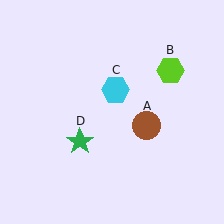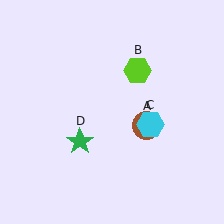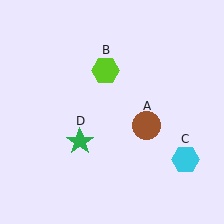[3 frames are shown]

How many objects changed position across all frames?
2 objects changed position: lime hexagon (object B), cyan hexagon (object C).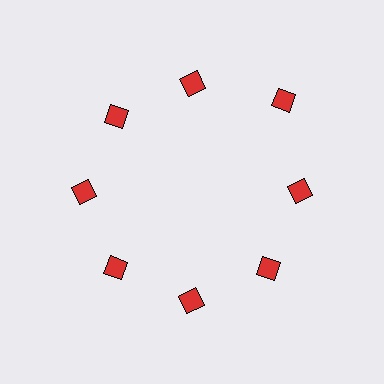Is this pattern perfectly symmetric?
No. The 8 red squares are arranged in a ring, but one element near the 2 o'clock position is pushed outward from the center, breaking the 8-fold rotational symmetry.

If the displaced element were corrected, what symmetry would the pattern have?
It would have 8-fold rotational symmetry — the pattern would map onto itself every 45 degrees.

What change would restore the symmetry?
The symmetry would be restored by moving it inward, back onto the ring so that all 8 squares sit at equal angles and equal distance from the center.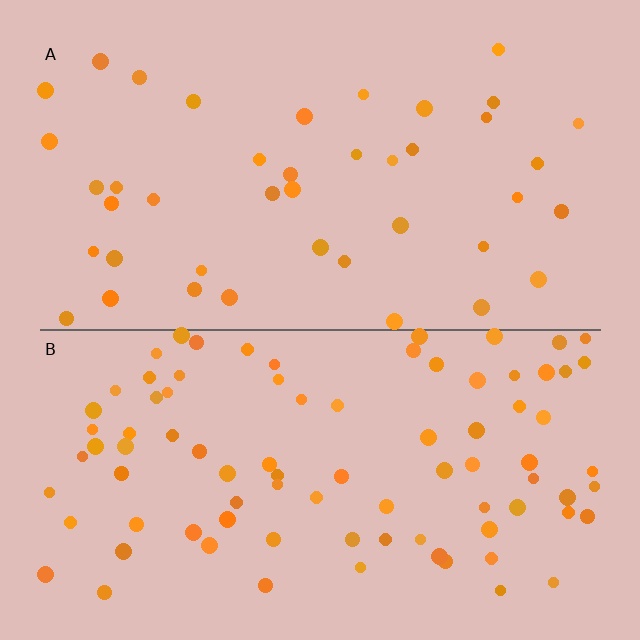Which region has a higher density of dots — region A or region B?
B (the bottom).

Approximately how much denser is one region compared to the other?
Approximately 2.1× — region B over region A.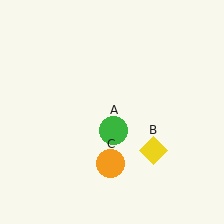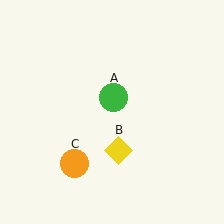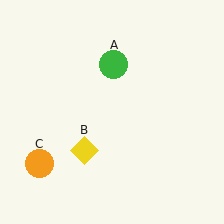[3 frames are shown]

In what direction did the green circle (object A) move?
The green circle (object A) moved up.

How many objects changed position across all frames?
3 objects changed position: green circle (object A), yellow diamond (object B), orange circle (object C).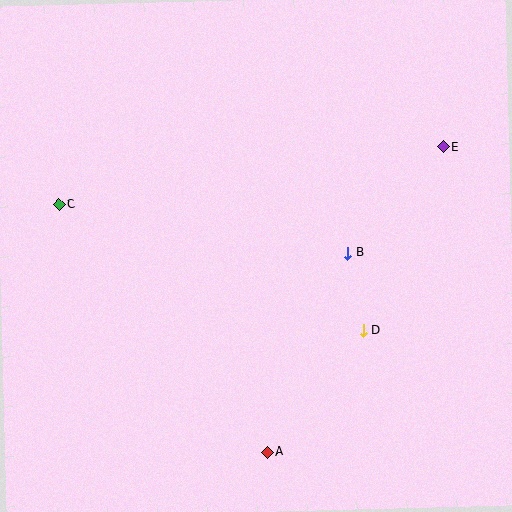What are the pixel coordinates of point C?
Point C is at (59, 205).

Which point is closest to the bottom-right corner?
Point D is closest to the bottom-right corner.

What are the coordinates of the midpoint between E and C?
The midpoint between E and C is at (251, 176).